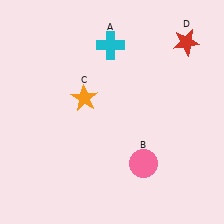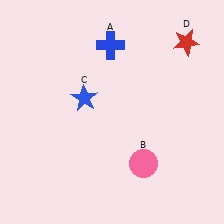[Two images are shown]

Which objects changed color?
A changed from cyan to blue. C changed from orange to blue.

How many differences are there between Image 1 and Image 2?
There are 2 differences between the two images.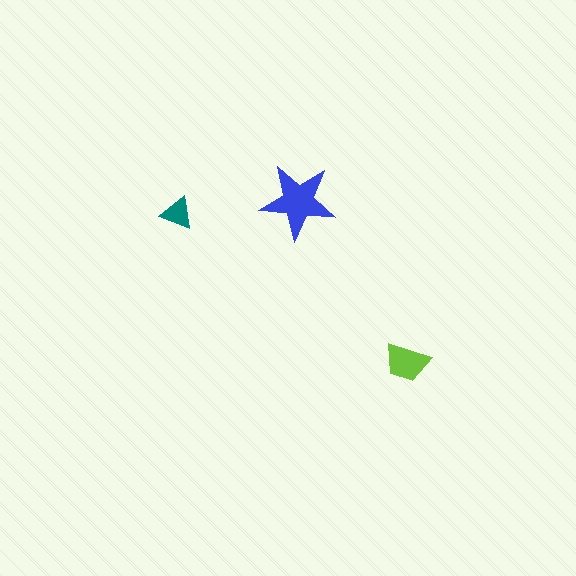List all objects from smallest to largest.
The teal triangle, the lime trapezoid, the blue star.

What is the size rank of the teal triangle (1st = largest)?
3rd.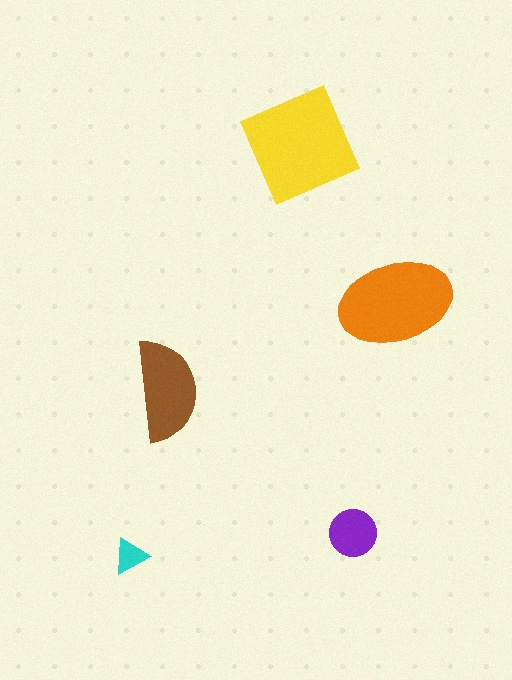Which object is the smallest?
The cyan triangle.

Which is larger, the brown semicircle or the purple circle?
The brown semicircle.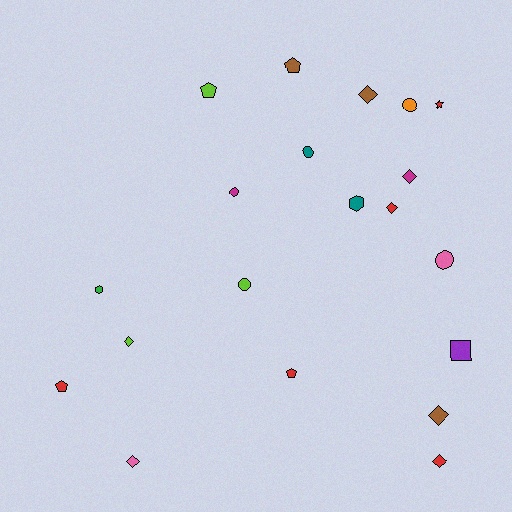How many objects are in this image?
There are 20 objects.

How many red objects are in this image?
There are 5 red objects.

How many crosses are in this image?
There are no crosses.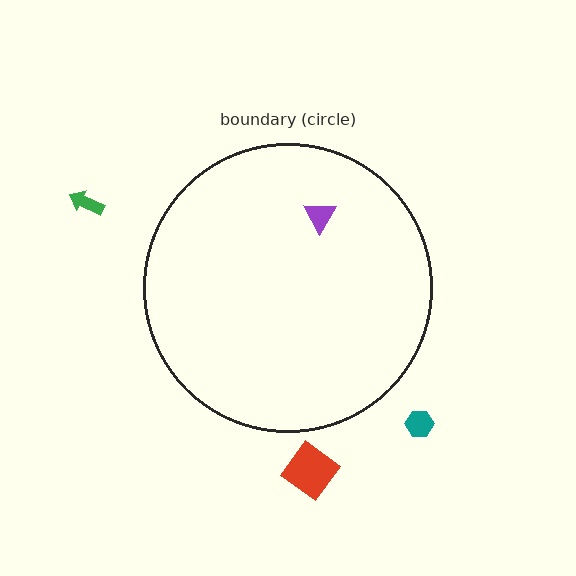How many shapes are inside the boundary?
1 inside, 3 outside.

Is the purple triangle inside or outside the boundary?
Inside.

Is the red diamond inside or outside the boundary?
Outside.